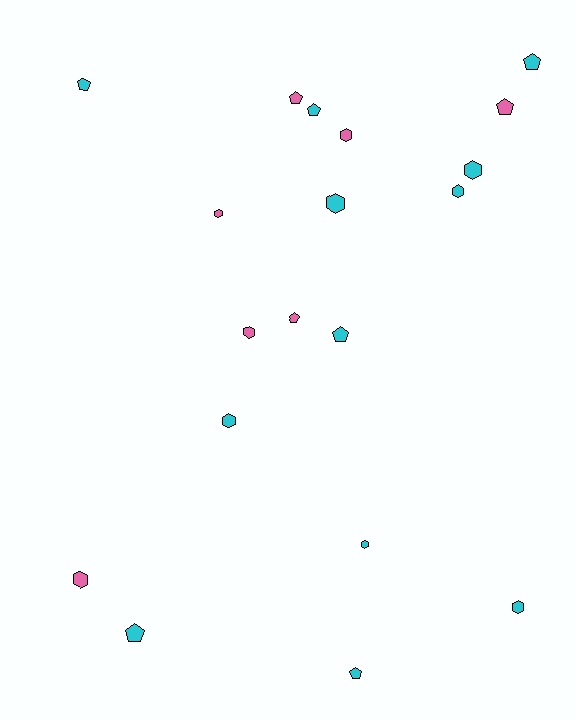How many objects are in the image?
There are 19 objects.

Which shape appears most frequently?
Hexagon, with 10 objects.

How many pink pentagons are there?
There are 3 pink pentagons.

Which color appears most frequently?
Cyan, with 12 objects.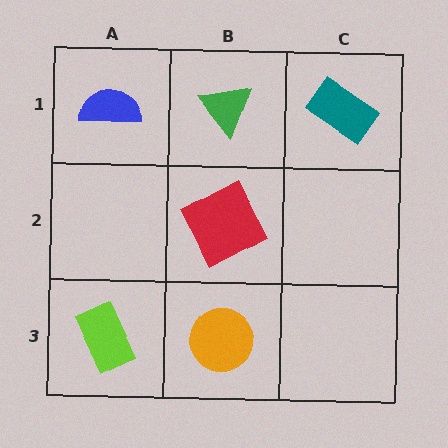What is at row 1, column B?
A green triangle.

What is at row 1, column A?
A blue semicircle.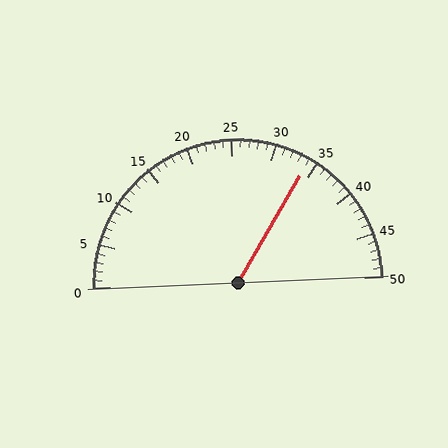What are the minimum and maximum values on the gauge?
The gauge ranges from 0 to 50.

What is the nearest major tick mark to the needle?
The nearest major tick mark is 35.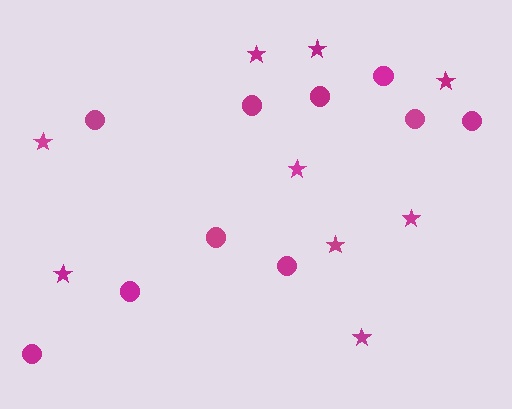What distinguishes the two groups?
There are 2 groups: one group of stars (9) and one group of circles (10).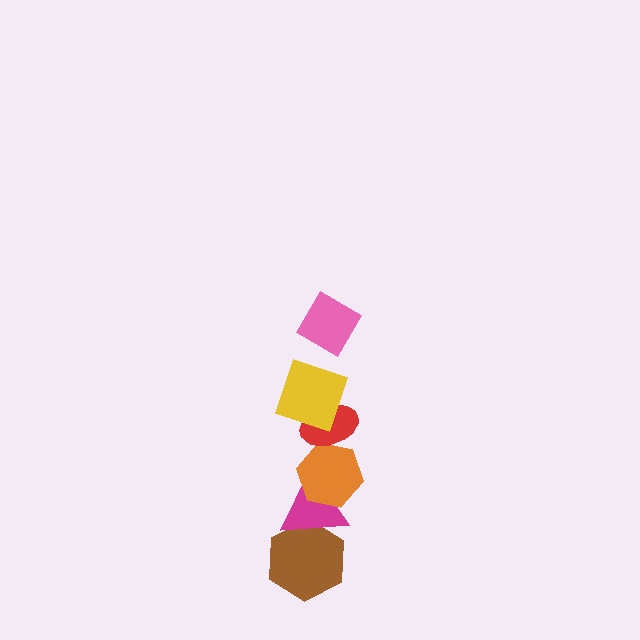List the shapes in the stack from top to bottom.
From top to bottom: the pink diamond, the yellow square, the red ellipse, the orange hexagon, the magenta triangle, the brown hexagon.